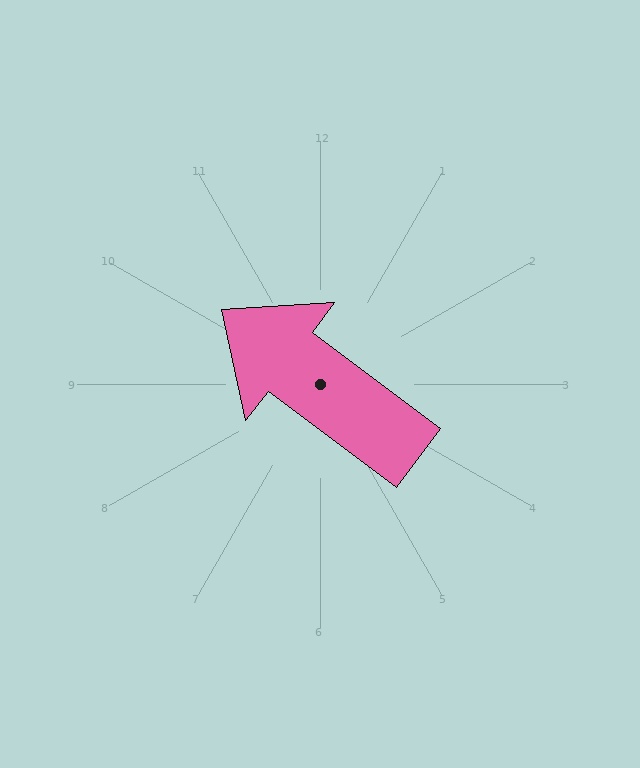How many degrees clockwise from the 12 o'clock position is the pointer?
Approximately 307 degrees.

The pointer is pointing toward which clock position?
Roughly 10 o'clock.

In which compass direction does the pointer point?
Northwest.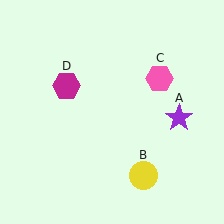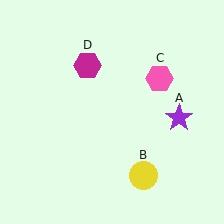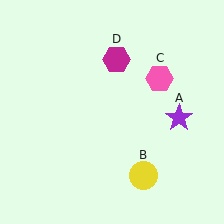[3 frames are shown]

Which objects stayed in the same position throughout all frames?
Purple star (object A) and yellow circle (object B) and pink hexagon (object C) remained stationary.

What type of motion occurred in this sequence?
The magenta hexagon (object D) rotated clockwise around the center of the scene.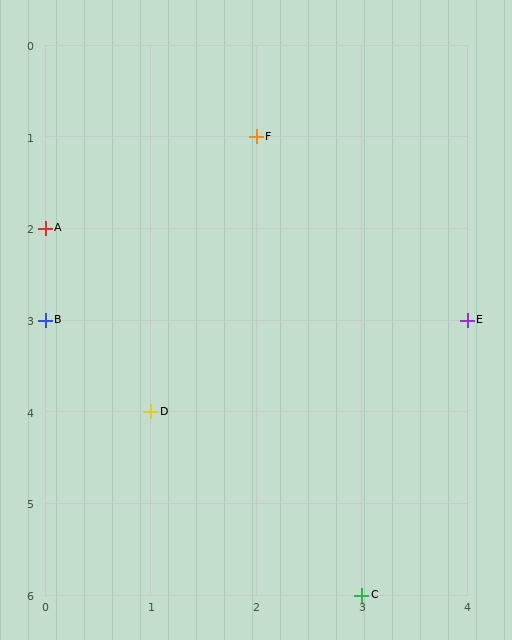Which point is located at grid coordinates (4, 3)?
Point E is at (4, 3).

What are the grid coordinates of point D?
Point D is at grid coordinates (1, 4).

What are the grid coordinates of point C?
Point C is at grid coordinates (3, 6).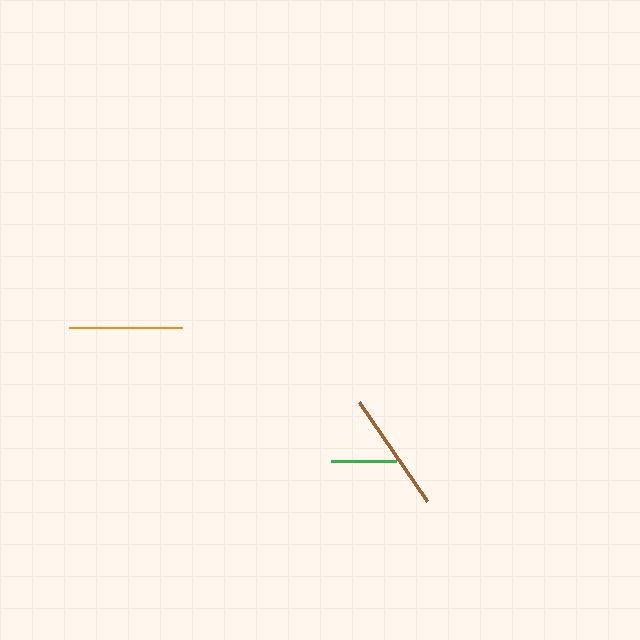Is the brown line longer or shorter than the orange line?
The brown line is longer than the orange line.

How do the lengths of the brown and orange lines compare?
The brown and orange lines are approximately the same length.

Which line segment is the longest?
The brown line is the longest at approximately 120 pixels.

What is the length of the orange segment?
The orange segment is approximately 114 pixels long.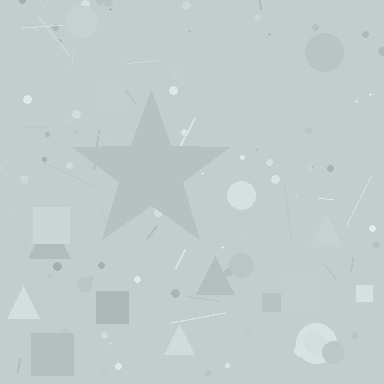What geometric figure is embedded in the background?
A star is embedded in the background.